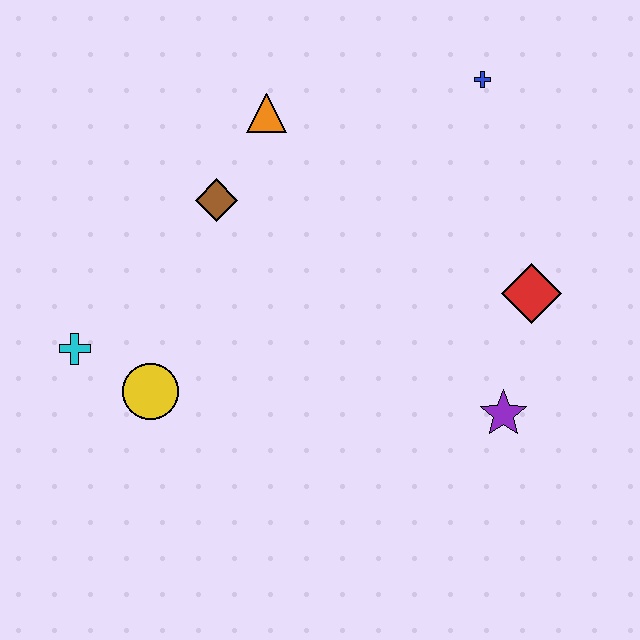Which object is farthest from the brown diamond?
The purple star is farthest from the brown diamond.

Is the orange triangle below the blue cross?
Yes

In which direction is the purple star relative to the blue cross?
The purple star is below the blue cross.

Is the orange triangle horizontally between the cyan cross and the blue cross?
Yes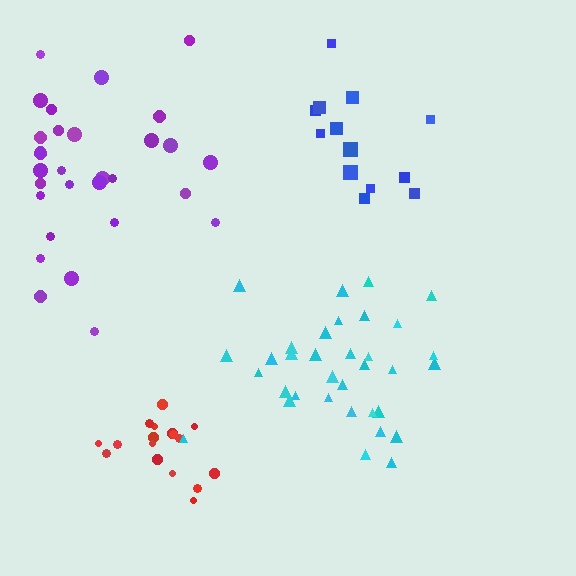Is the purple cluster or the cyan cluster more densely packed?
Cyan.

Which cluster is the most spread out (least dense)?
Blue.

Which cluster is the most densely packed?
Red.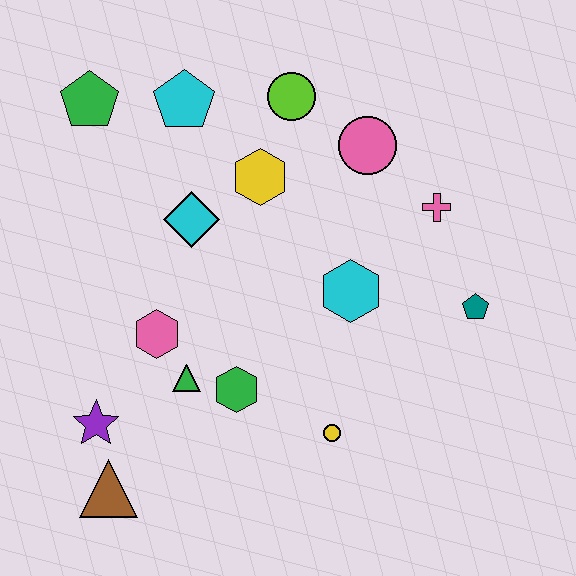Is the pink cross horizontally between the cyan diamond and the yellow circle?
No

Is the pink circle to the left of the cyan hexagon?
No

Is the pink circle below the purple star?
No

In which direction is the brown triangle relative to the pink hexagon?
The brown triangle is below the pink hexagon.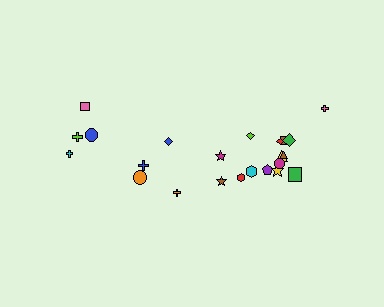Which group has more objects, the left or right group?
The right group.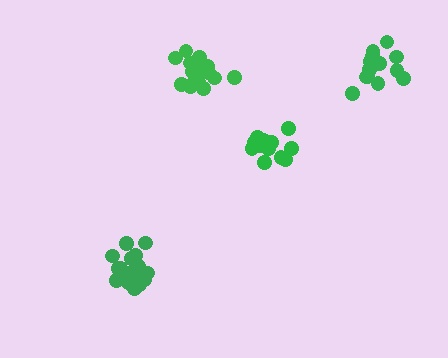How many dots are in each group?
Group 1: 14 dots, Group 2: 15 dots, Group 3: 19 dots, Group 4: 20 dots (68 total).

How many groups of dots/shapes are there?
There are 4 groups.